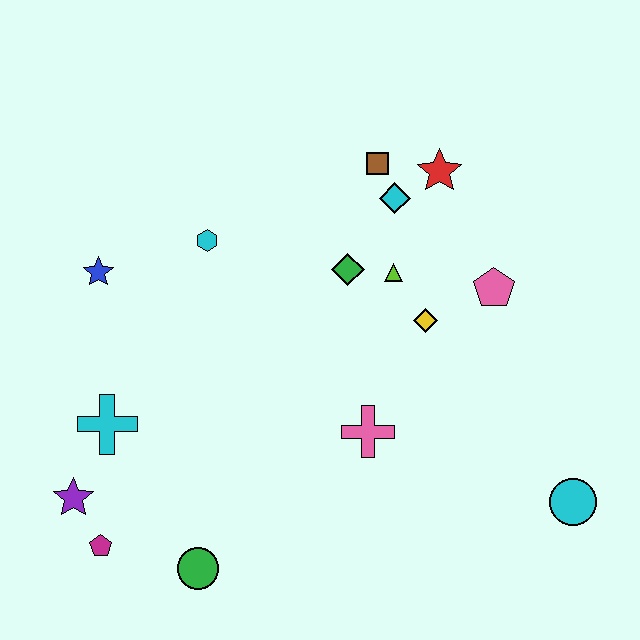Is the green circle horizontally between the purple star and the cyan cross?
No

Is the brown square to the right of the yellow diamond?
No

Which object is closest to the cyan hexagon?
The blue star is closest to the cyan hexagon.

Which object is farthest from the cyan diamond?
The magenta pentagon is farthest from the cyan diamond.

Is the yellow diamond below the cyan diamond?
Yes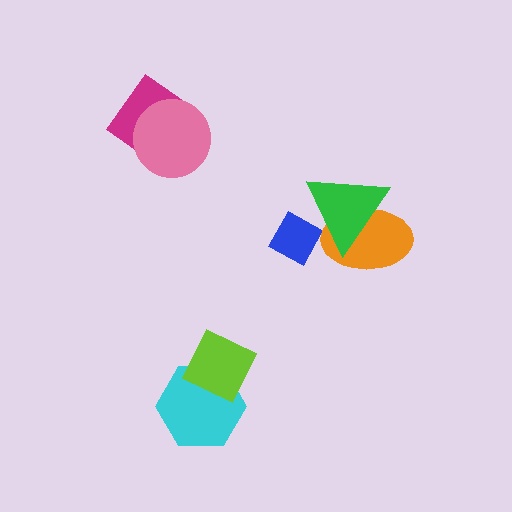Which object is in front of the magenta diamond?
The pink circle is in front of the magenta diamond.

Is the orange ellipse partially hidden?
Yes, it is partially covered by another shape.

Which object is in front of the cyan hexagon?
The lime diamond is in front of the cyan hexagon.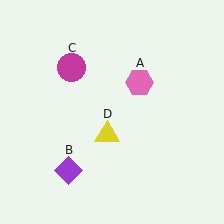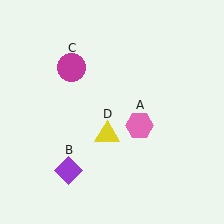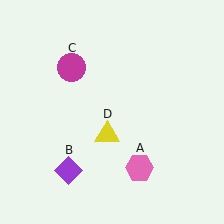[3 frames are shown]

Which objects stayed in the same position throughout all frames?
Purple diamond (object B) and magenta circle (object C) and yellow triangle (object D) remained stationary.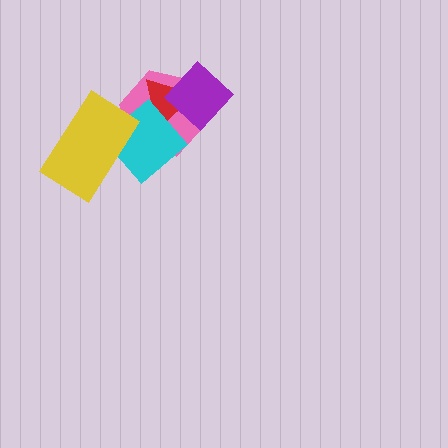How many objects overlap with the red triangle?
3 objects overlap with the red triangle.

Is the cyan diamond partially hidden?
Yes, it is partially covered by another shape.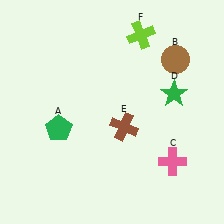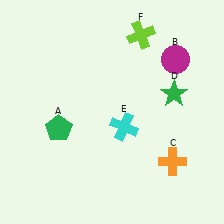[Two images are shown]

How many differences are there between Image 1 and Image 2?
There are 3 differences between the two images.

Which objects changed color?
B changed from brown to magenta. C changed from pink to orange. E changed from brown to cyan.